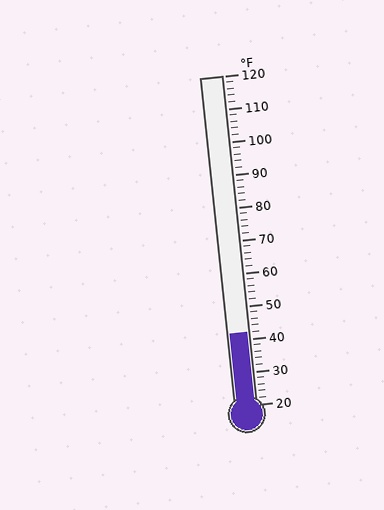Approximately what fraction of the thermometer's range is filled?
The thermometer is filled to approximately 20% of its range.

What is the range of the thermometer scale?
The thermometer scale ranges from 20°F to 120°F.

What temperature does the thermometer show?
The thermometer shows approximately 42°F.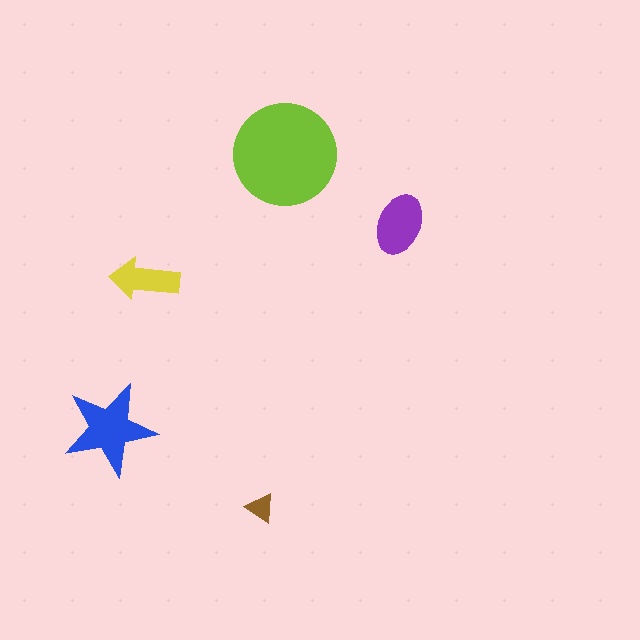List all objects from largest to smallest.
The lime circle, the blue star, the purple ellipse, the yellow arrow, the brown triangle.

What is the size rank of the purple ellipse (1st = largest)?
3rd.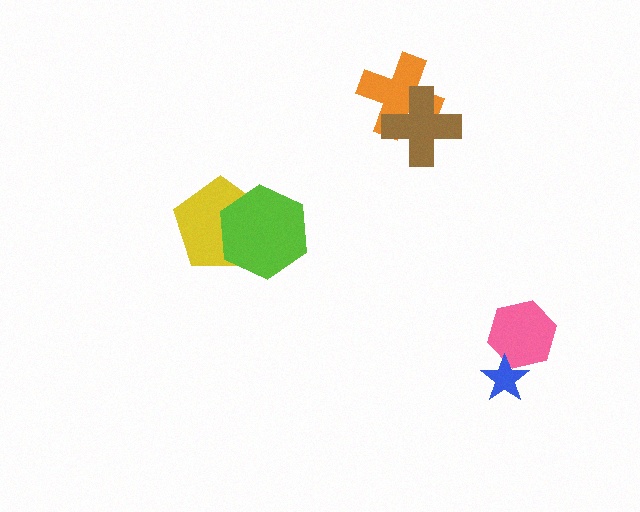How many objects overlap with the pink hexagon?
1 object overlaps with the pink hexagon.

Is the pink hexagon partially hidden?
Yes, it is partially covered by another shape.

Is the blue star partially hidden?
No, no other shape covers it.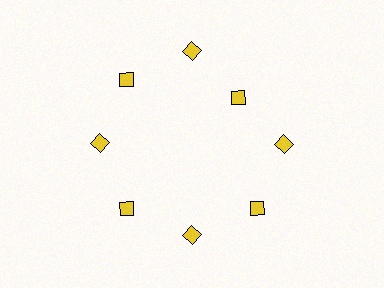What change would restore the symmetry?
The symmetry would be restored by moving it outward, back onto the ring so that all 8 diamonds sit at equal angles and equal distance from the center.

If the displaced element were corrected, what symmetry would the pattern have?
It would have 8-fold rotational symmetry — the pattern would map onto itself every 45 degrees.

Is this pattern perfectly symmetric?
No. The 8 yellow diamonds are arranged in a ring, but one element near the 2 o'clock position is pulled inward toward the center, breaking the 8-fold rotational symmetry.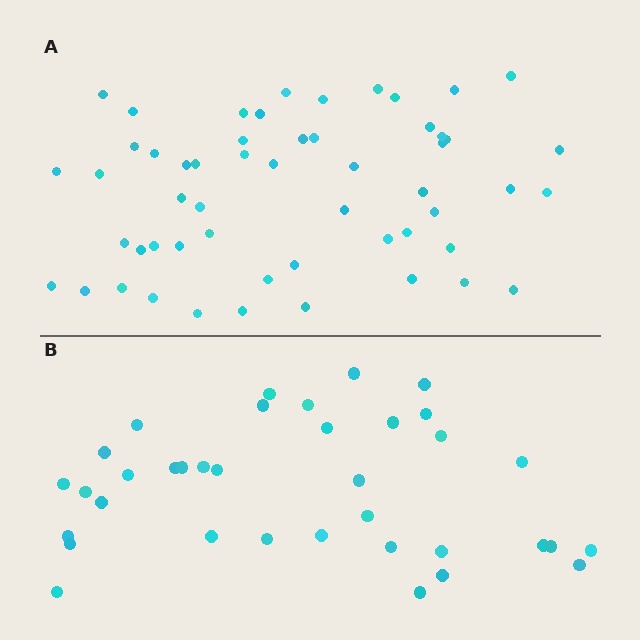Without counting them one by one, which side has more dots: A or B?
Region A (the top region) has more dots.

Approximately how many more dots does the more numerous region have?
Region A has approximately 20 more dots than region B.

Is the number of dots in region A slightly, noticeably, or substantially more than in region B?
Region A has substantially more. The ratio is roughly 1.5 to 1.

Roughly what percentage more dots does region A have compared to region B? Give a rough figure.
About 50% more.